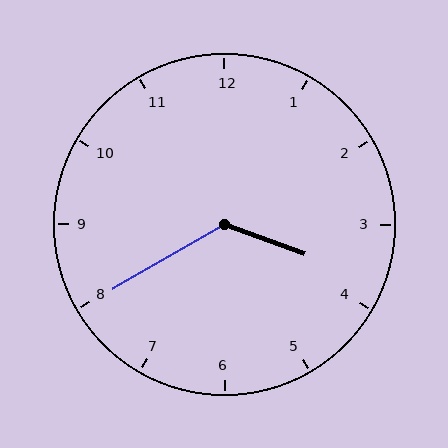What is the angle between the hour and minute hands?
Approximately 130 degrees.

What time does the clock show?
3:40.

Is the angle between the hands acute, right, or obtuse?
It is obtuse.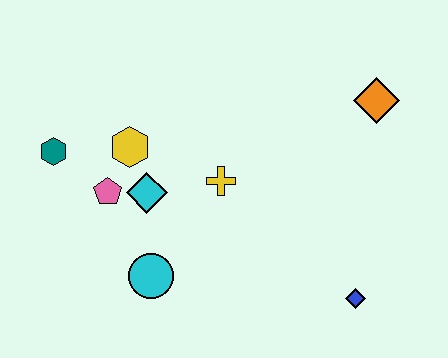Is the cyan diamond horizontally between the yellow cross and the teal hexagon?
Yes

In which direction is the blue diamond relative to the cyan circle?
The blue diamond is to the right of the cyan circle.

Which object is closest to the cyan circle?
The cyan diamond is closest to the cyan circle.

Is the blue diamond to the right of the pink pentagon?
Yes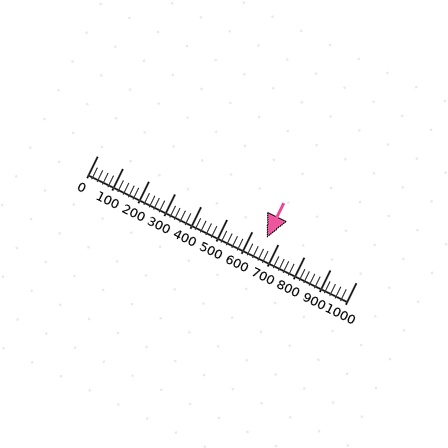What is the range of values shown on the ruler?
The ruler shows values from 0 to 1000.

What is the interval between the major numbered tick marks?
The major tick marks are spaced 100 units apart.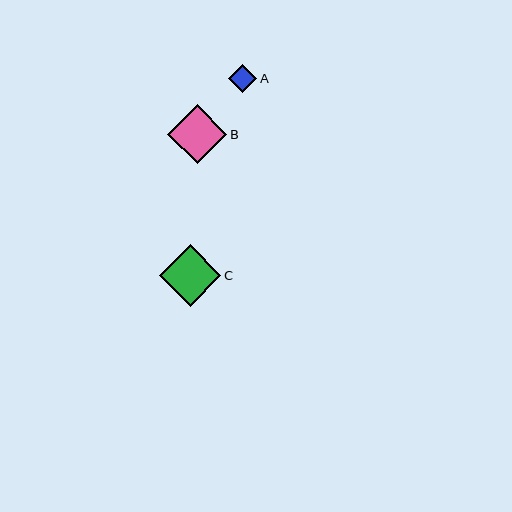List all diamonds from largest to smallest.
From largest to smallest: C, B, A.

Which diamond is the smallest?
Diamond A is the smallest with a size of approximately 28 pixels.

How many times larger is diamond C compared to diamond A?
Diamond C is approximately 2.2 times the size of diamond A.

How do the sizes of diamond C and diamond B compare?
Diamond C and diamond B are approximately the same size.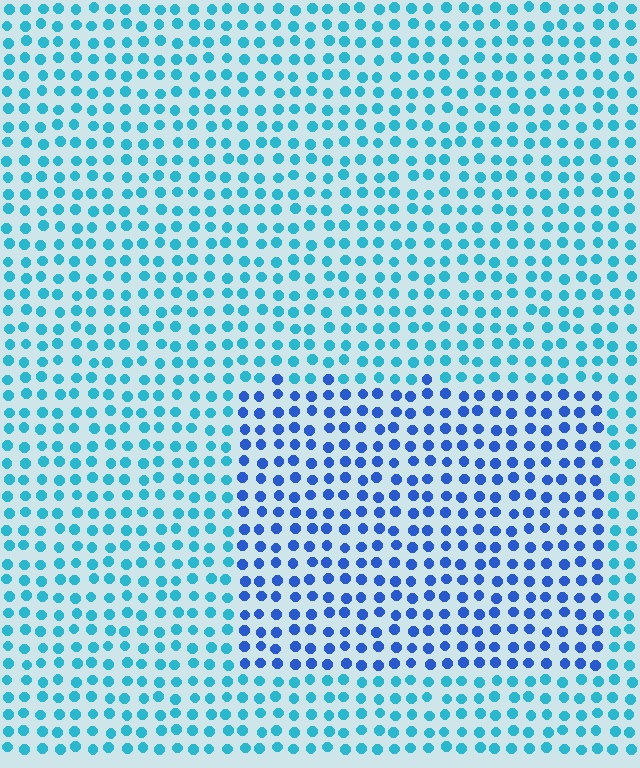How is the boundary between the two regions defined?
The boundary is defined purely by a slight shift in hue (about 35 degrees). Spacing, size, and orientation are identical on both sides.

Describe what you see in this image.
The image is filled with small cyan elements in a uniform arrangement. A rectangle-shaped region is visible where the elements are tinted to a slightly different hue, forming a subtle color boundary.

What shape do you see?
I see a rectangle.